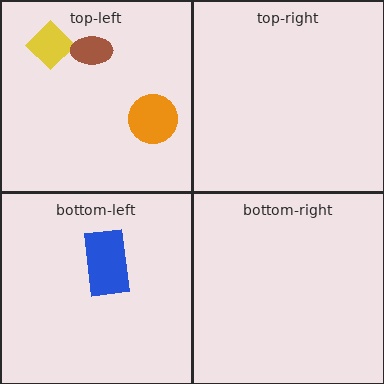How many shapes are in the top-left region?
3.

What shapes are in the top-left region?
The yellow diamond, the orange circle, the brown ellipse.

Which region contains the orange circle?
The top-left region.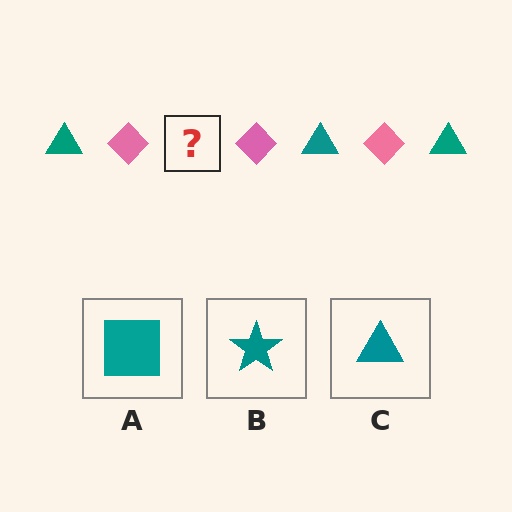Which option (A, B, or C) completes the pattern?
C.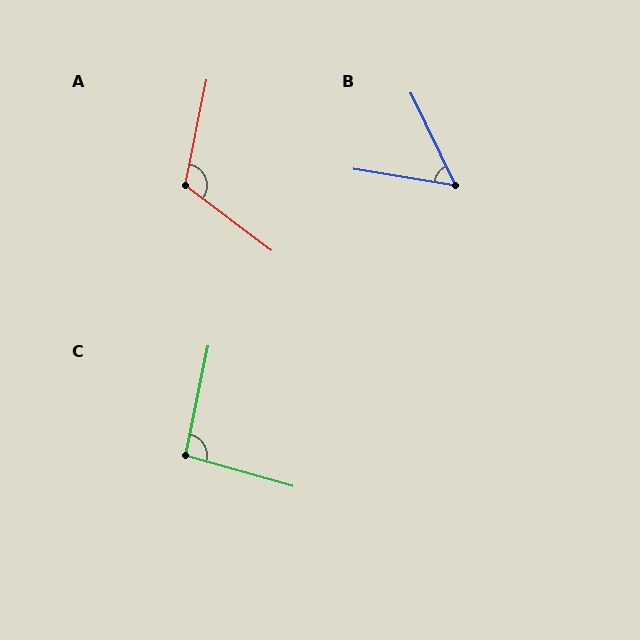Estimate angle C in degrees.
Approximately 94 degrees.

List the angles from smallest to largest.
B (55°), C (94°), A (115°).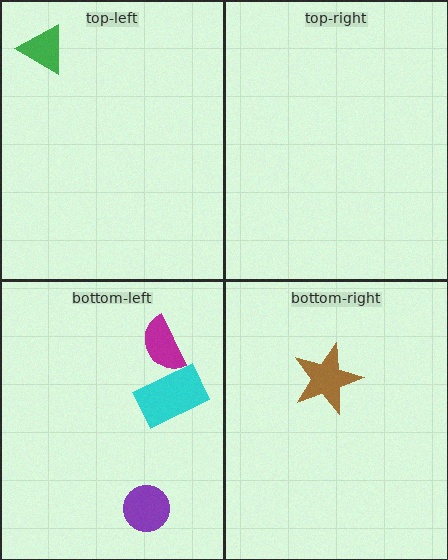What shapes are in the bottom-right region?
The brown star.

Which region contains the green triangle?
The top-left region.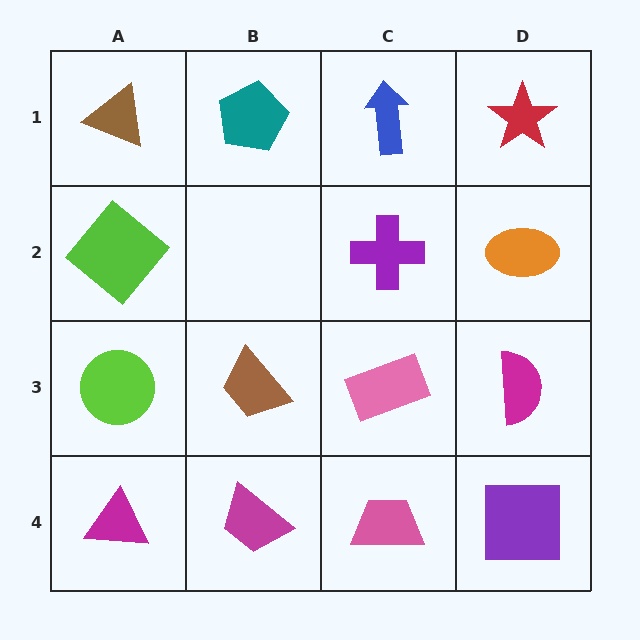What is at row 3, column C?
A pink rectangle.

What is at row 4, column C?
A pink trapezoid.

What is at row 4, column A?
A magenta triangle.